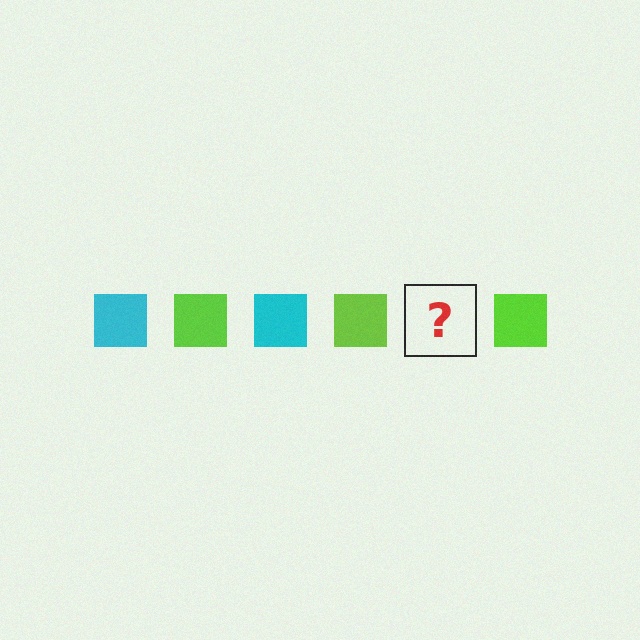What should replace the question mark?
The question mark should be replaced with a cyan square.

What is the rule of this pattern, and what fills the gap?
The rule is that the pattern cycles through cyan, lime squares. The gap should be filled with a cyan square.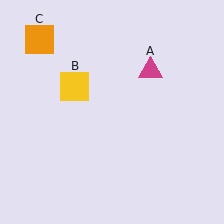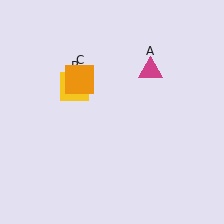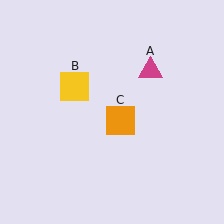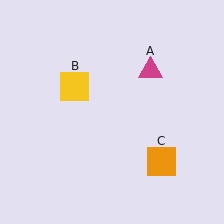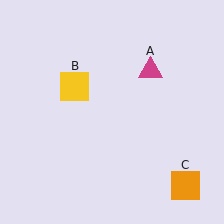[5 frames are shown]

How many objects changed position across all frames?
1 object changed position: orange square (object C).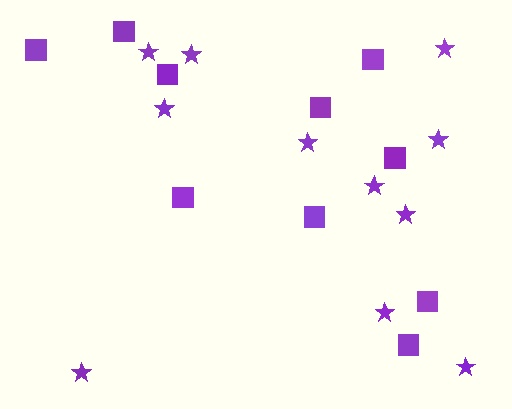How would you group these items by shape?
There are 2 groups: one group of stars (11) and one group of squares (10).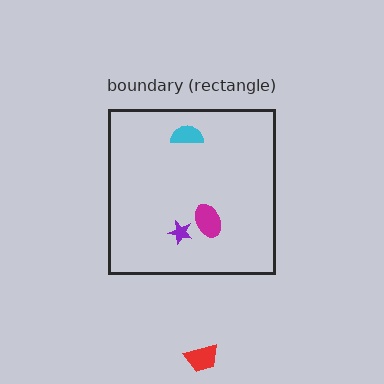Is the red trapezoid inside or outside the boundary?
Outside.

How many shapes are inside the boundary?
3 inside, 1 outside.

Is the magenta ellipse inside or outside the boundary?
Inside.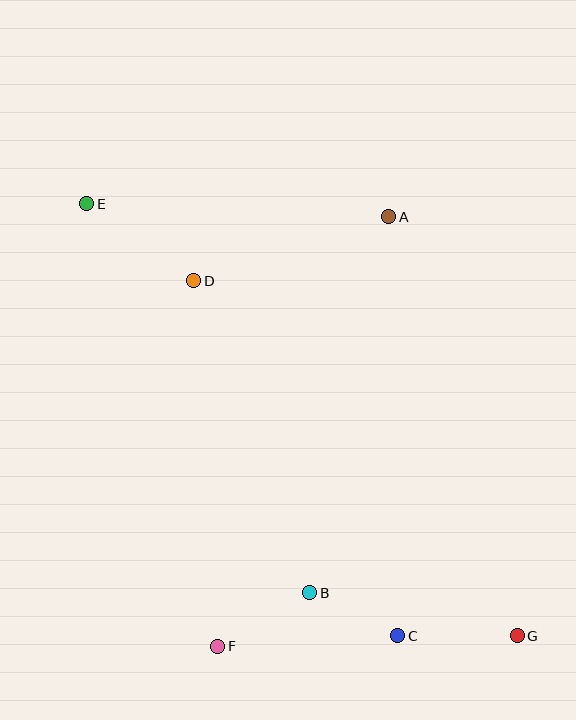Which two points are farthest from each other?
Points E and G are farthest from each other.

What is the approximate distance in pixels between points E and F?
The distance between E and F is approximately 462 pixels.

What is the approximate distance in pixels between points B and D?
The distance between B and D is approximately 333 pixels.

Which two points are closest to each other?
Points B and C are closest to each other.